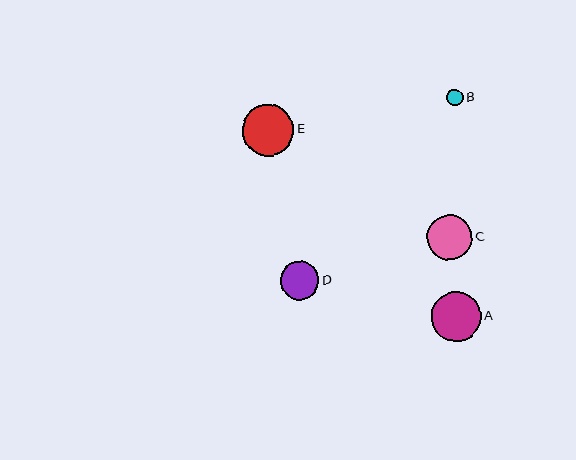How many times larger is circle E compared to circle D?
Circle E is approximately 1.3 times the size of circle D.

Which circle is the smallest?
Circle B is the smallest with a size of approximately 17 pixels.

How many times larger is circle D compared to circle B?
Circle D is approximately 2.3 times the size of circle B.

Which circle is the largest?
Circle E is the largest with a size of approximately 51 pixels.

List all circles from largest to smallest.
From largest to smallest: E, A, C, D, B.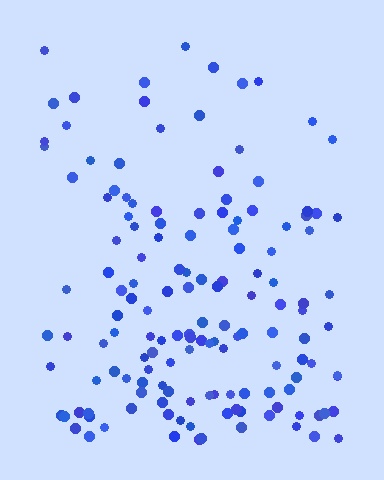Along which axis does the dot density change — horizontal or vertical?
Vertical.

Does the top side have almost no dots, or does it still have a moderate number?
Still a moderate number, just noticeably fewer than the bottom.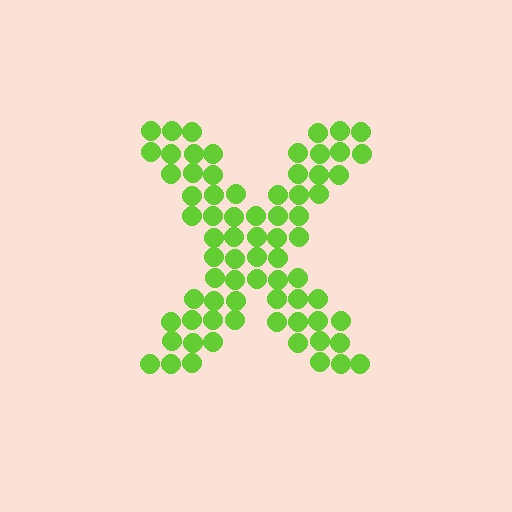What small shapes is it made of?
It is made of small circles.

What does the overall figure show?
The overall figure shows the letter X.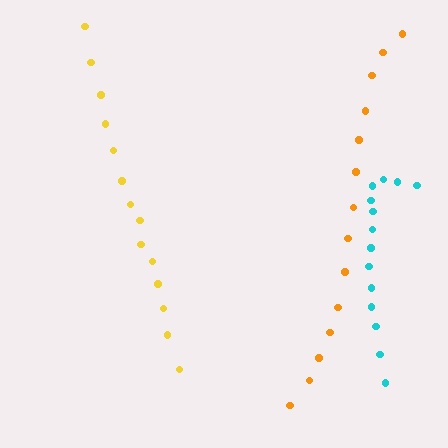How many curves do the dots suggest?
There are 3 distinct paths.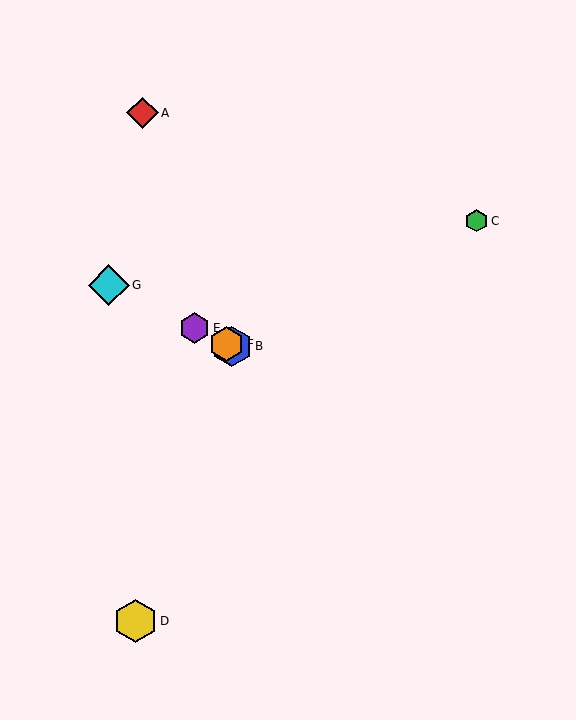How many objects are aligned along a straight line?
4 objects (B, E, F, G) are aligned along a straight line.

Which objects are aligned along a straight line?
Objects B, E, F, G are aligned along a straight line.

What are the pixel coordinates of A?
Object A is at (143, 113).